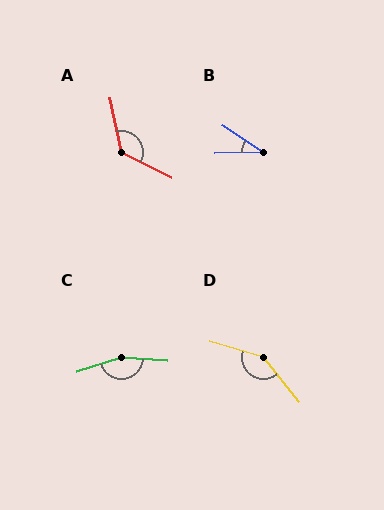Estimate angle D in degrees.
Approximately 145 degrees.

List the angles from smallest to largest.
B (35°), A (128°), D (145°), C (160°).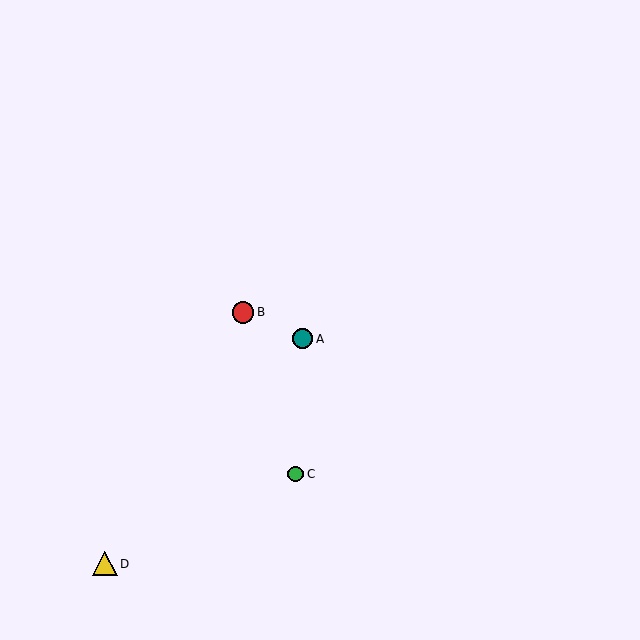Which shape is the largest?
The yellow triangle (labeled D) is the largest.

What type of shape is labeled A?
Shape A is a teal circle.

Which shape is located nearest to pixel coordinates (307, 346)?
The teal circle (labeled A) at (303, 339) is nearest to that location.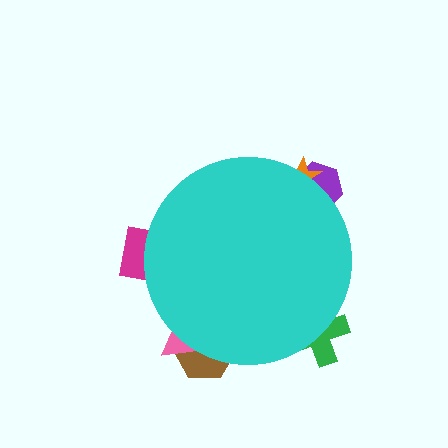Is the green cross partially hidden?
Yes, the green cross is partially hidden behind the cyan circle.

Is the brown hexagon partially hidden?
Yes, the brown hexagon is partially hidden behind the cyan circle.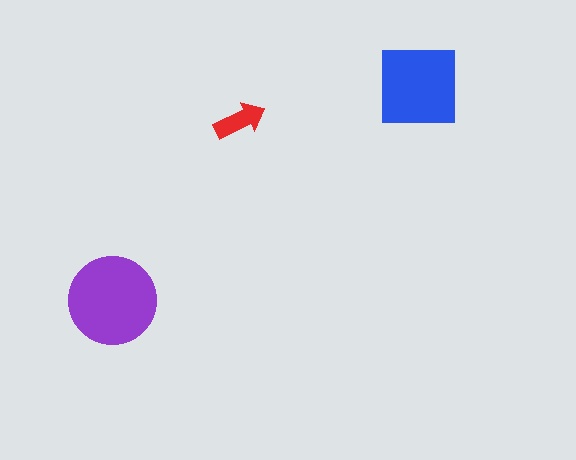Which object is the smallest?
The red arrow.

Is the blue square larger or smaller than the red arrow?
Larger.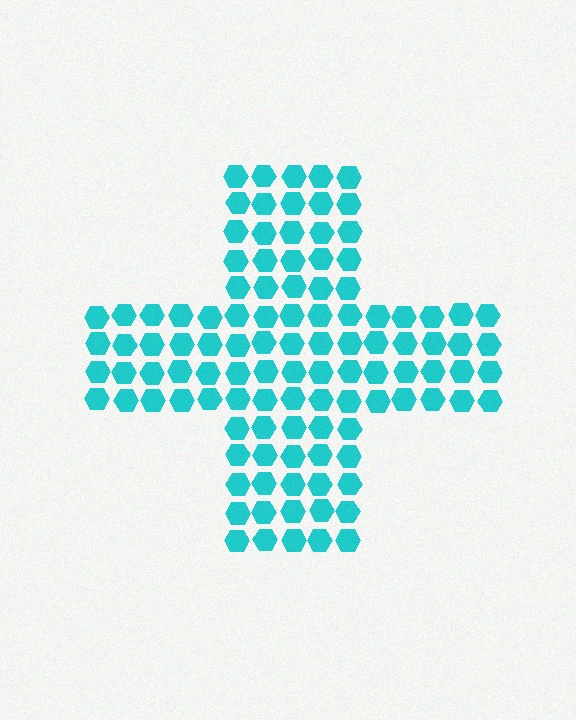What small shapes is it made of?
It is made of small hexagons.